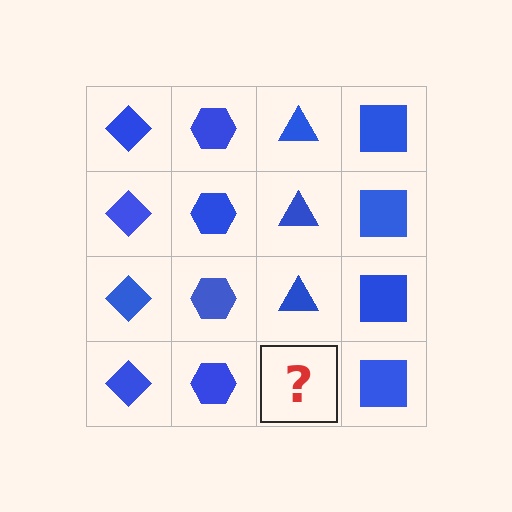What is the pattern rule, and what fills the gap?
The rule is that each column has a consistent shape. The gap should be filled with a blue triangle.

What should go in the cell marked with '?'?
The missing cell should contain a blue triangle.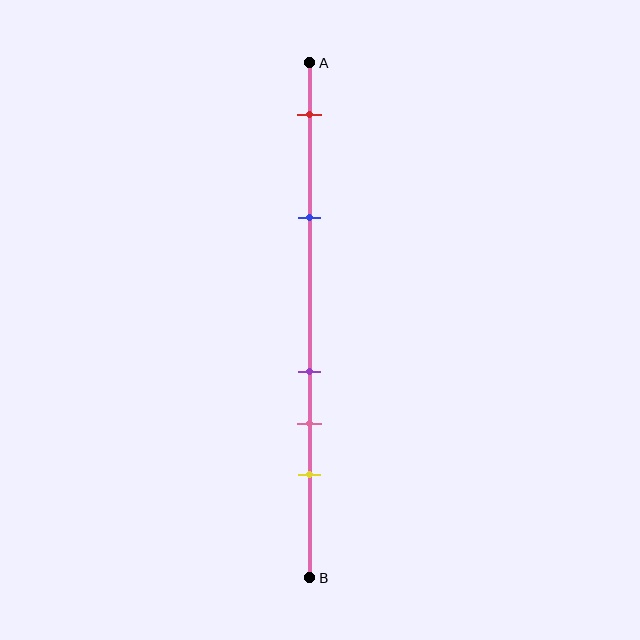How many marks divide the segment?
There are 5 marks dividing the segment.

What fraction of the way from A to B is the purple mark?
The purple mark is approximately 60% (0.6) of the way from A to B.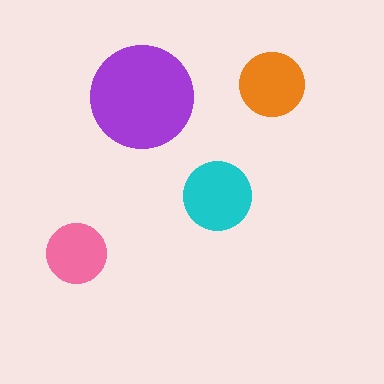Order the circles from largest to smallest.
the purple one, the cyan one, the orange one, the pink one.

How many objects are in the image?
There are 4 objects in the image.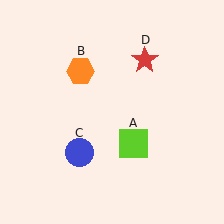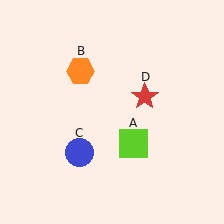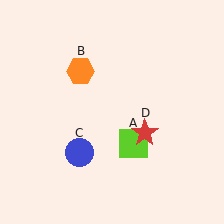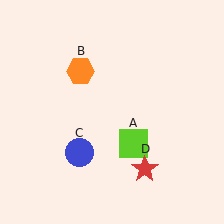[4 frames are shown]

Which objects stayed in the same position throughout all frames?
Lime square (object A) and orange hexagon (object B) and blue circle (object C) remained stationary.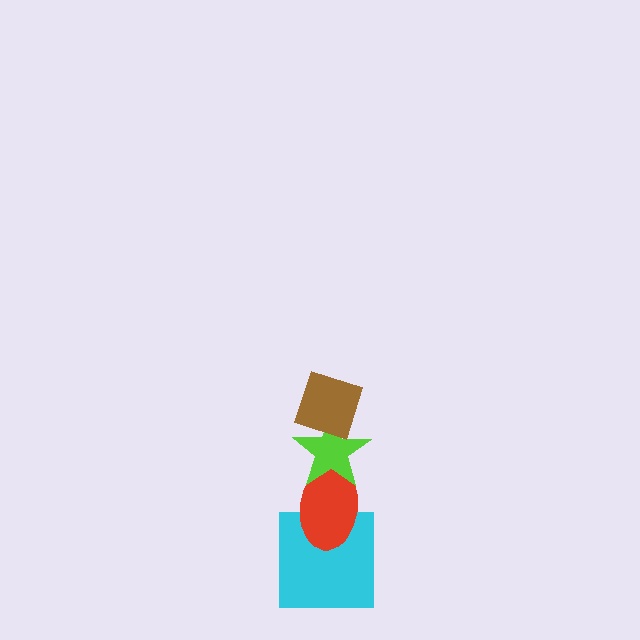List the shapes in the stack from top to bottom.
From top to bottom: the brown diamond, the lime star, the red ellipse, the cyan square.